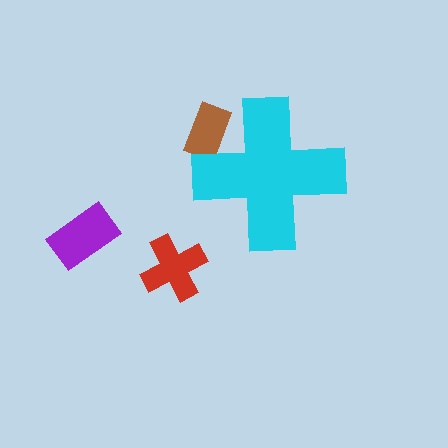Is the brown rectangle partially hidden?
Yes, the brown rectangle is partially hidden behind the cyan cross.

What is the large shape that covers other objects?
A cyan cross.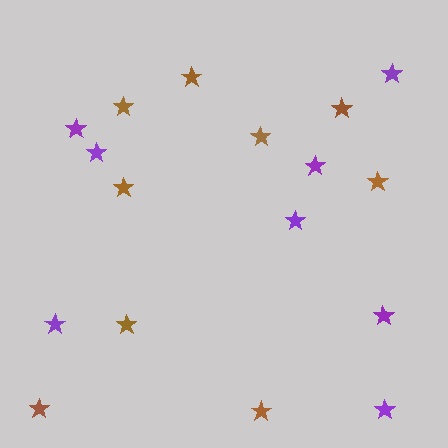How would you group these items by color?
There are 2 groups: one group of purple stars (8) and one group of brown stars (9).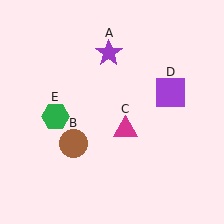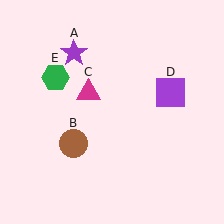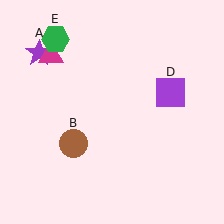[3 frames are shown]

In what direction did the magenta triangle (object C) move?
The magenta triangle (object C) moved up and to the left.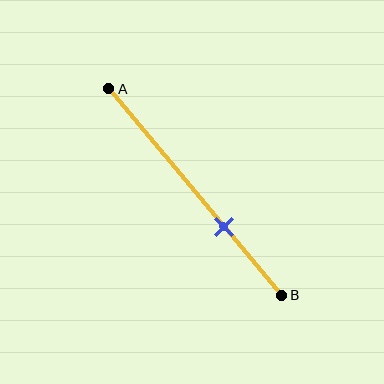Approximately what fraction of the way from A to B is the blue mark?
The blue mark is approximately 65% of the way from A to B.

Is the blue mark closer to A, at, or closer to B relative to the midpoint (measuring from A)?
The blue mark is closer to point B than the midpoint of segment AB.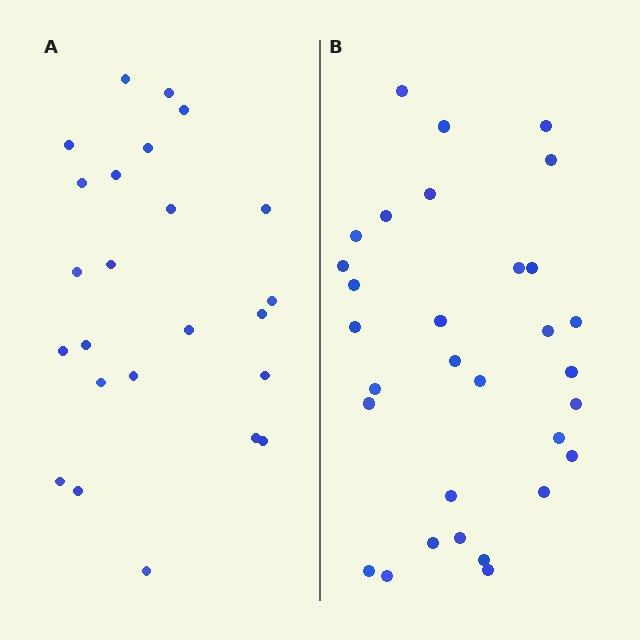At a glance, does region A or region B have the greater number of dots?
Region B (the right region) has more dots.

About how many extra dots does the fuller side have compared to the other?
Region B has roughly 8 or so more dots than region A.